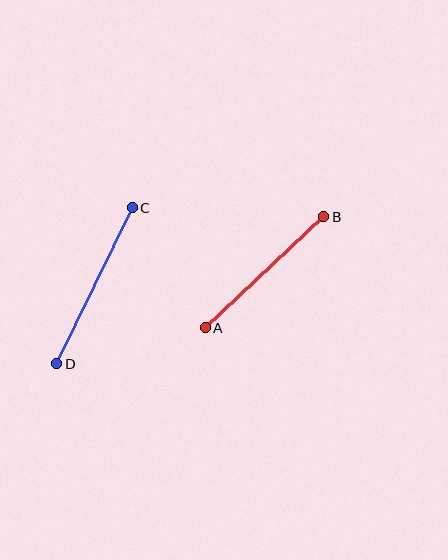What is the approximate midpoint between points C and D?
The midpoint is at approximately (94, 286) pixels.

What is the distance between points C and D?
The distance is approximately 173 pixels.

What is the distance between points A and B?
The distance is approximately 162 pixels.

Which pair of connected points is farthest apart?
Points C and D are farthest apart.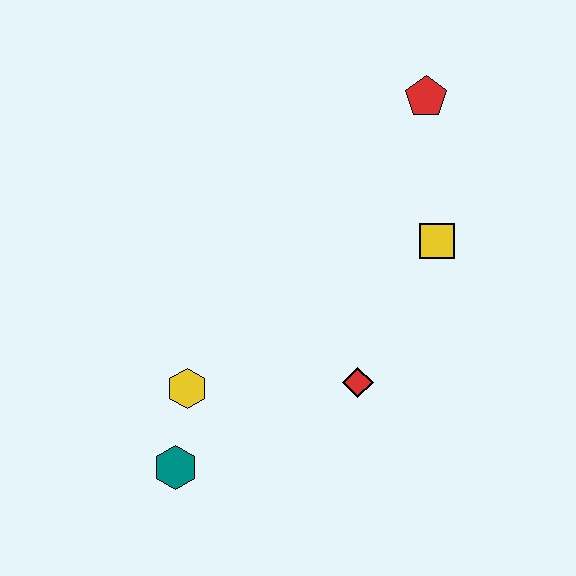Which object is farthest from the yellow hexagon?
The red pentagon is farthest from the yellow hexagon.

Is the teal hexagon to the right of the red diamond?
No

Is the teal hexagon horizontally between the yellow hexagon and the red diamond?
No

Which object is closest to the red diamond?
The yellow square is closest to the red diamond.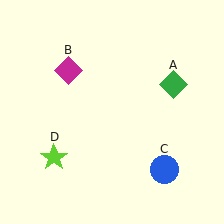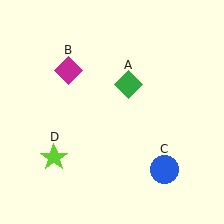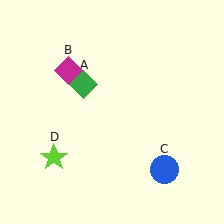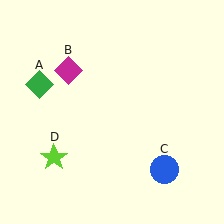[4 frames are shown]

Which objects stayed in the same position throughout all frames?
Magenta diamond (object B) and blue circle (object C) and lime star (object D) remained stationary.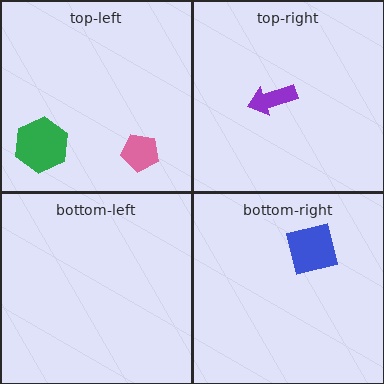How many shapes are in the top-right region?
1.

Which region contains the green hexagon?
The top-left region.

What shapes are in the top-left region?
The pink pentagon, the green hexagon.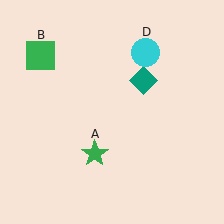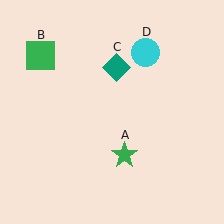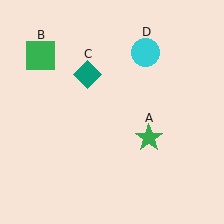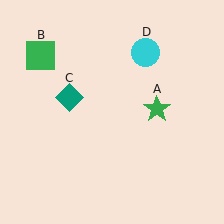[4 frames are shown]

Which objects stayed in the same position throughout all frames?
Green square (object B) and cyan circle (object D) remained stationary.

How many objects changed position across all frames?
2 objects changed position: green star (object A), teal diamond (object C).